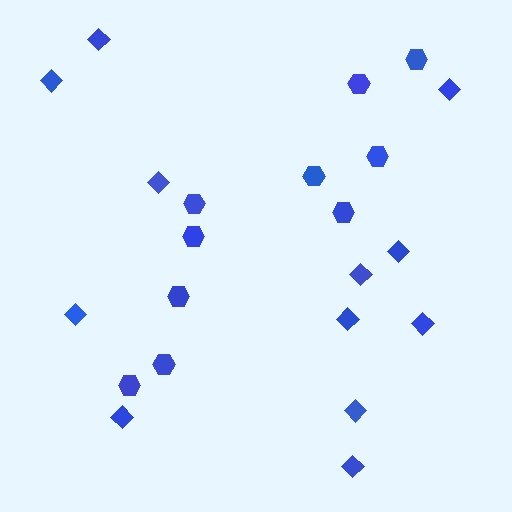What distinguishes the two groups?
There are 2 groups: one group of diamonds (12) and one group of hexagons (10).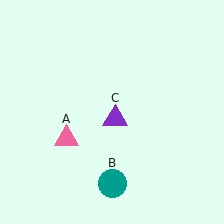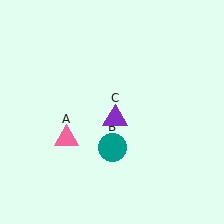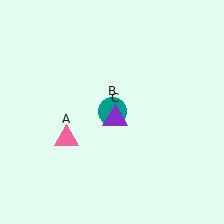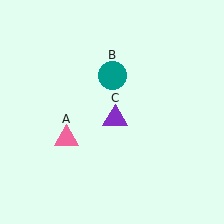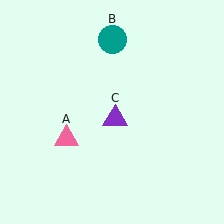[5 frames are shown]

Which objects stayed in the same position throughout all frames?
Pink triangle (object A) and purple triangle (object C) remained stationary.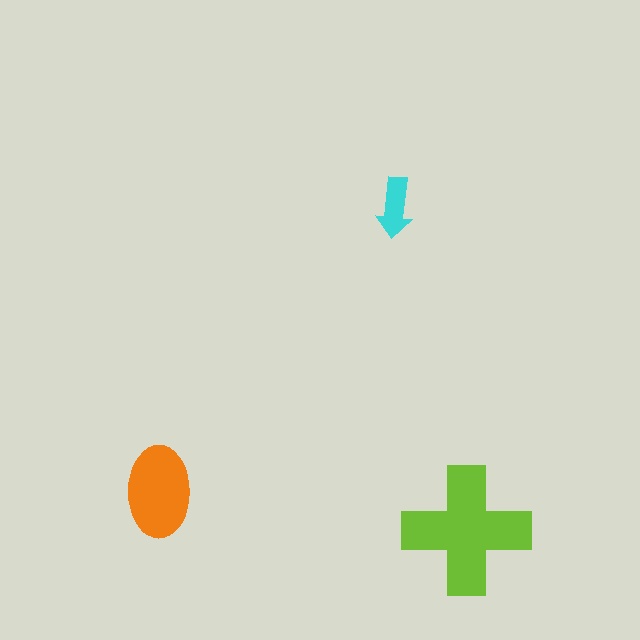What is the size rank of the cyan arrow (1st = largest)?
3rd.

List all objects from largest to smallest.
The lime cross, the orange ellipse, the cyan arrow.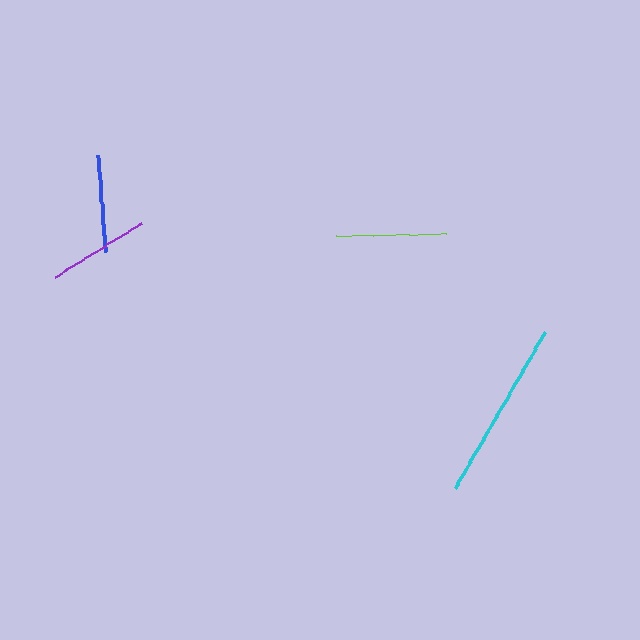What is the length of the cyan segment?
The cyan segment is approximately 181 pixels long.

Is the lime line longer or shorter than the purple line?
The lime line is longer than the purple line.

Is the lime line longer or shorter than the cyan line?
The cyan line is longer than the lime line.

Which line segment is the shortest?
The blue line is the shortest at approximately 97 pixels.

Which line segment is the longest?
The cyan line is the longest at approximately 181 pixels.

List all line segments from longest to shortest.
From longest to shortest: cyan, lime, purple, blue.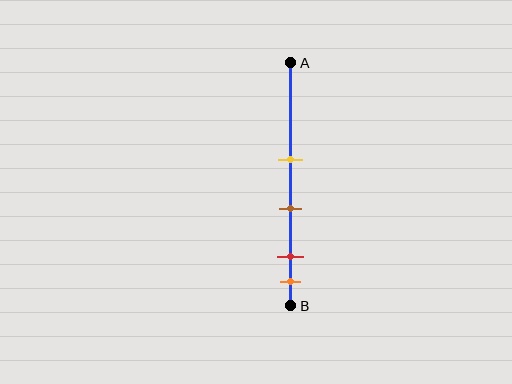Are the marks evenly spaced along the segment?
No, the marks are not evenly spaced.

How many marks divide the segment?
There are 4 marks dividing the segment.